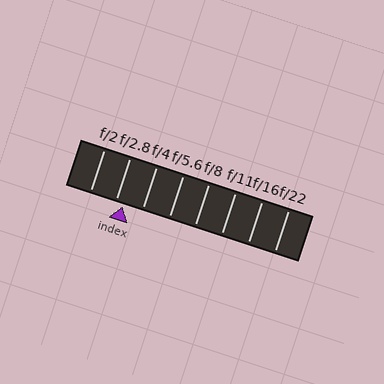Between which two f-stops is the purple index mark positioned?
The index mark is between f/2.8 and f/4.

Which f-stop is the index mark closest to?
The index mark is closest to f/2.8.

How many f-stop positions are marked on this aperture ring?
There are 8 f-stop positions marked.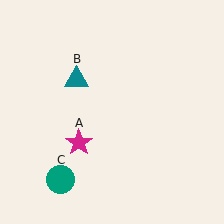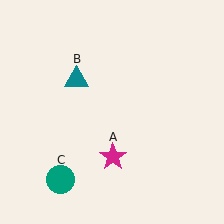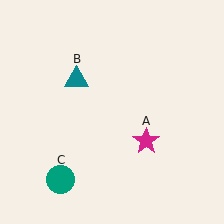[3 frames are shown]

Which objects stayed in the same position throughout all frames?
Teal triangle (object B) and teal circle (object C) remained stationary.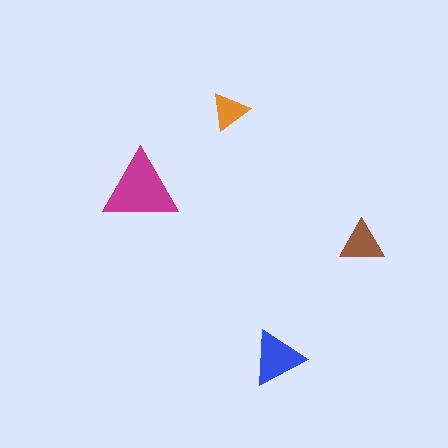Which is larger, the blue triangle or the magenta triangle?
The magenta one.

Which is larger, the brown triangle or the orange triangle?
The brown one.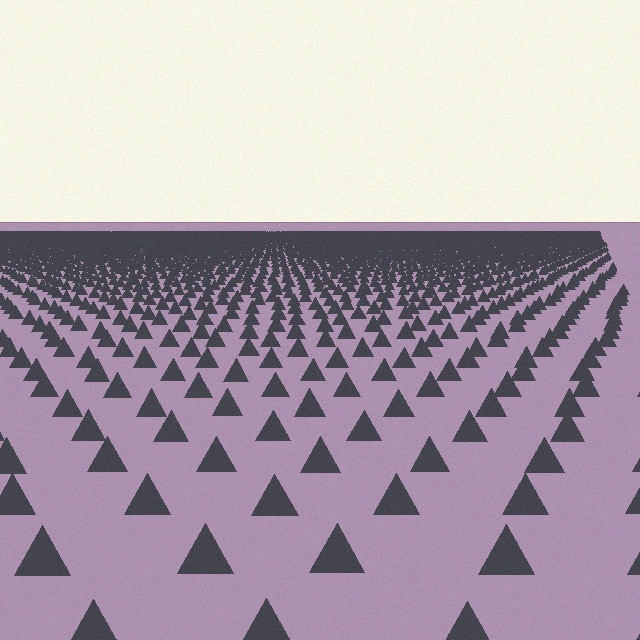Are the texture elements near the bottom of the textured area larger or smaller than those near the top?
Larger. Near the bottom, elements are closer to the viewer and appear at a bigger on-screen size.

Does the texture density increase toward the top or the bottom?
Density increases toward the top.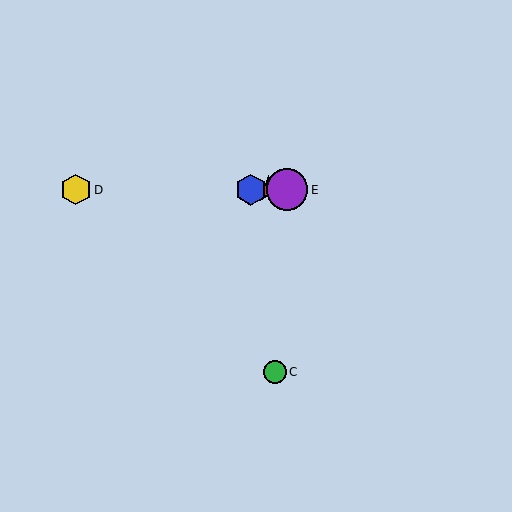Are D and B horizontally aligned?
Yes, both are at y≈190.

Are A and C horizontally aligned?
No, A is at y≈190 and C is at y≈372.